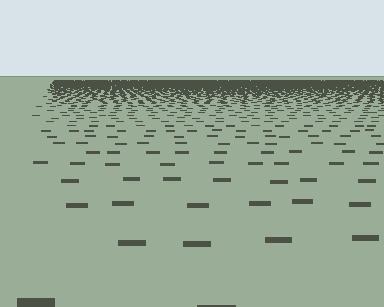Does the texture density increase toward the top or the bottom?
Density increases toward the top.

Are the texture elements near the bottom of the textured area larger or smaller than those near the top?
Larger. Near the bottom, elements are closer to the viewer and appear at a bigger on-screen size.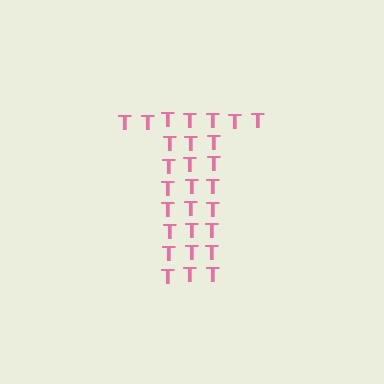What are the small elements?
The small elements are letter T's.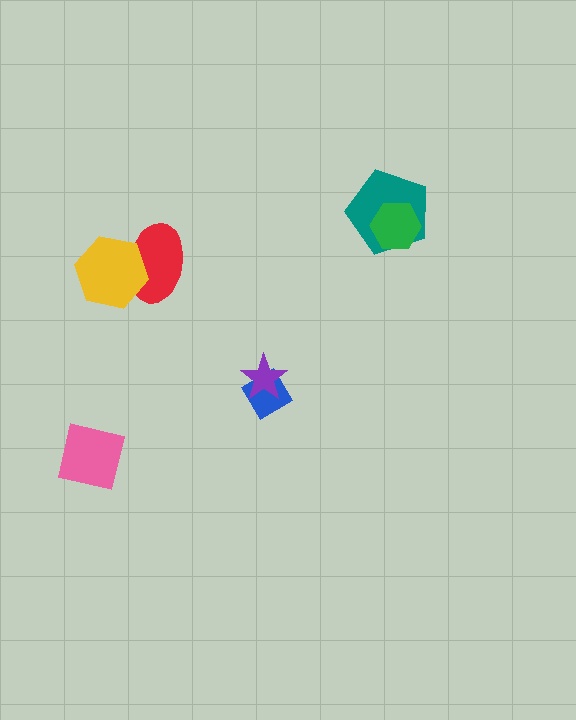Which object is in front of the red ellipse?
The yellow hexagon is in front of the red ellipse.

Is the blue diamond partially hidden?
Yes, it is partially covered by another shape.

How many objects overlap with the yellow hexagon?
1 object overlaps with the yellow hexagon.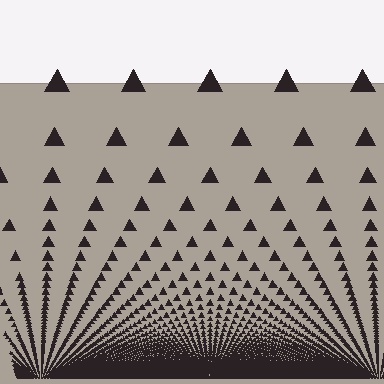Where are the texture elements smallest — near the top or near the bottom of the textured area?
Near the bottom.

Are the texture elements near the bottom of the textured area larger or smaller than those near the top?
Smaller. The gradient is inverted — elements near the bottom are smaller and denser.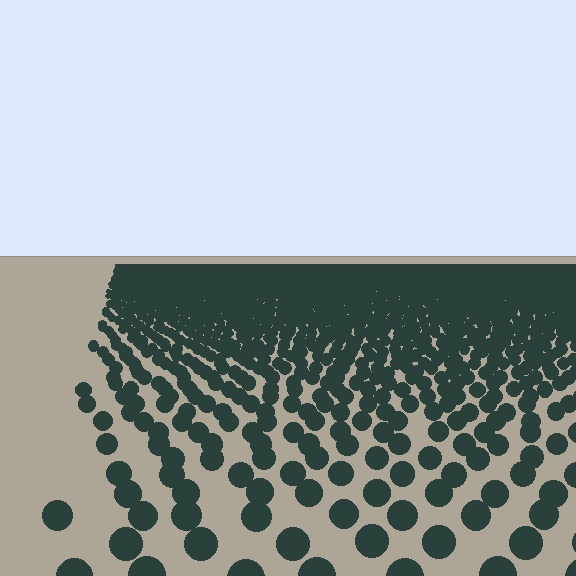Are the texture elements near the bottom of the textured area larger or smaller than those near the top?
Larger. Near the bottom, elements are closer to the viewer and appear at a bigger on-screen size.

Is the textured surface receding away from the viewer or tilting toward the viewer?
The surface is receding away from the viewer. Texture elements get smaller and denser toward the top.